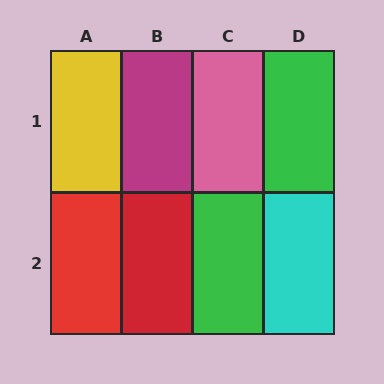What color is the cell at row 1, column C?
Pink.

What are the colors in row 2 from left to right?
Red, red, green, cyan.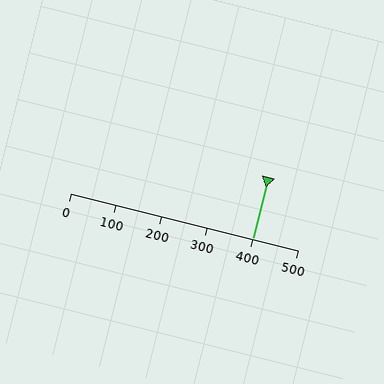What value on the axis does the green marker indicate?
The marker indicates approximately 400.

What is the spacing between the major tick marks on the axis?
The major ticks are spaced 100 apart.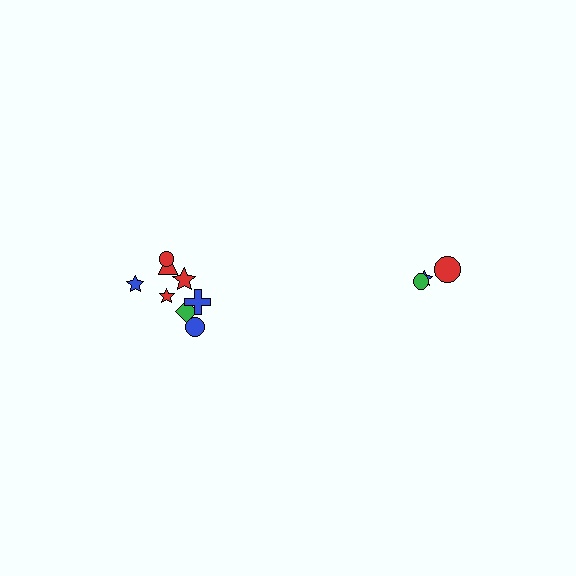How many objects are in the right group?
There are 3 objects.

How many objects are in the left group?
There are 8 objects.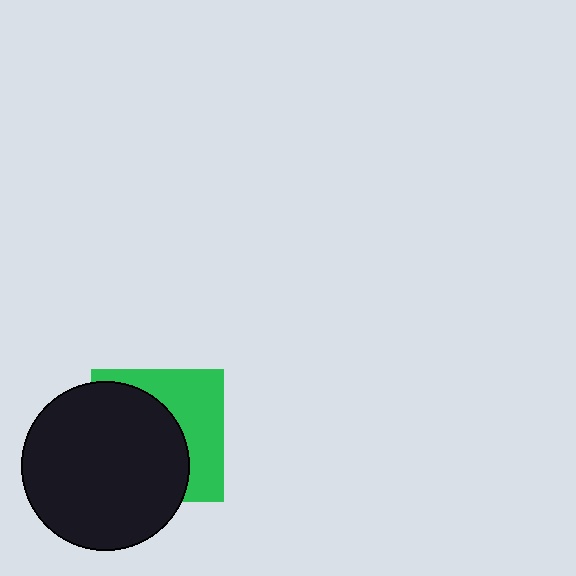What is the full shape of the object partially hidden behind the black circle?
The partially hidden object is a green square.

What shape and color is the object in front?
The object in front is a black circle.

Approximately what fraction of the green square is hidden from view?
Roughly 59% of the green square is hidden behind the black circle.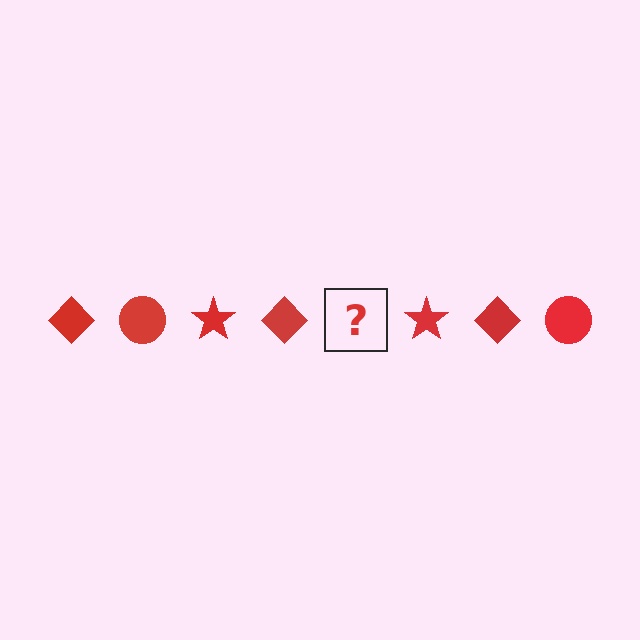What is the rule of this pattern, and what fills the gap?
The rule is that the pattern cycles through diamond, circle, star shapes in red. The gap should be filled with a red circle.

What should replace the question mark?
The question mark should be replaced with a red circle.